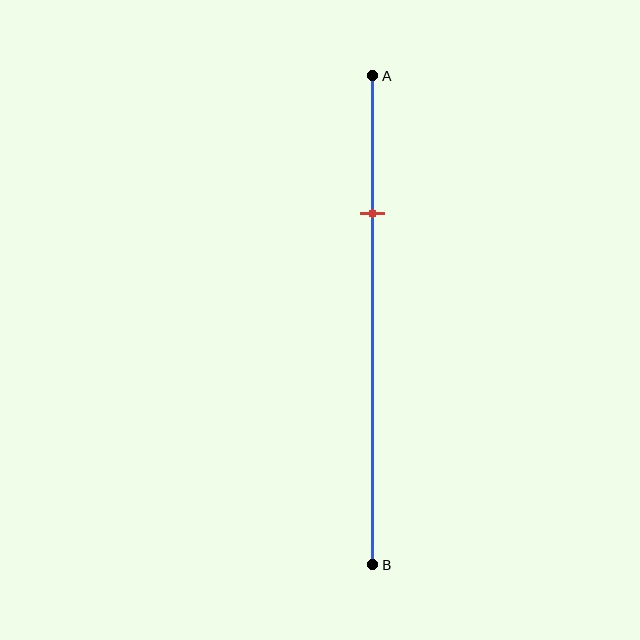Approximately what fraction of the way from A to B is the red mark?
The red mark is approximately 30% of the way from A to B.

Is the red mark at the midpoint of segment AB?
No, the mark is at about 30% from A, not at the 50% midpoint.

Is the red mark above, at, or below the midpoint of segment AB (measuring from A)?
The red mark is above the midpoint of segment AB.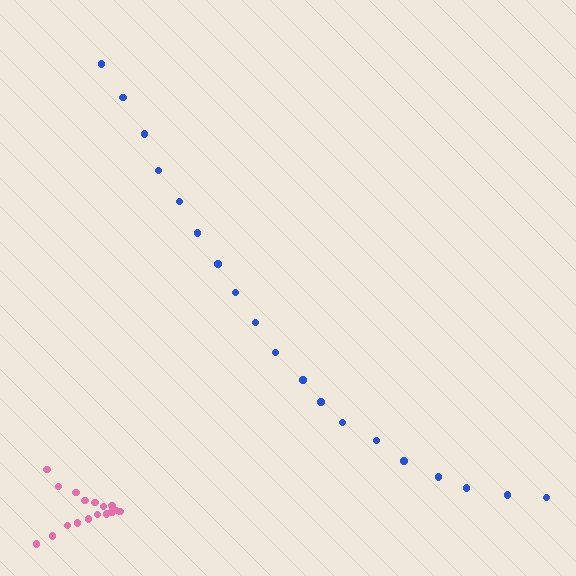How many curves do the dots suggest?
There are 2 distinct paths.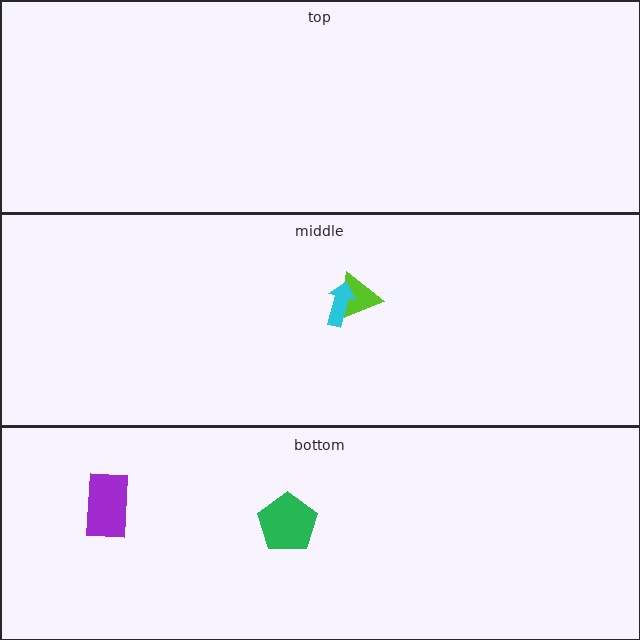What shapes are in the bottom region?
The green pentagon, the purple rectangle.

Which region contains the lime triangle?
The middle region.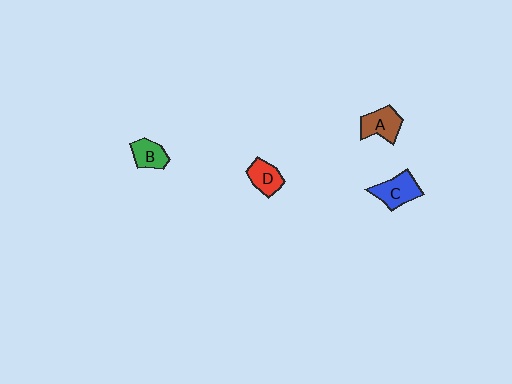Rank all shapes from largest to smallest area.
From largest to smallest: C (blue), A (brown), D (red), B (green).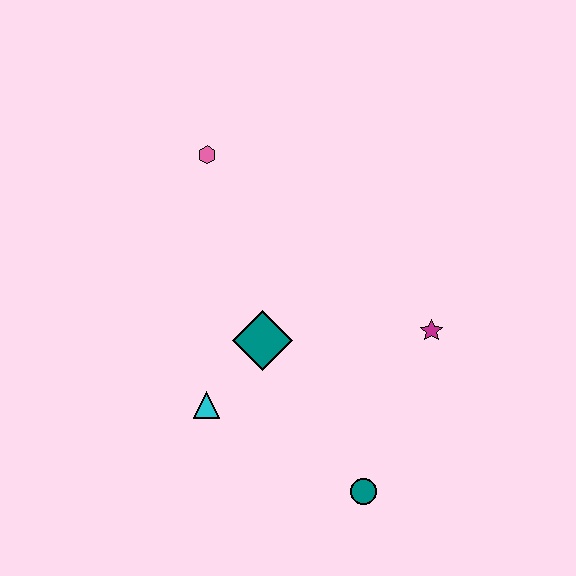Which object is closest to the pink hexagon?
The teal diamond is closest to the pink hexagon.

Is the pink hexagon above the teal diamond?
Yes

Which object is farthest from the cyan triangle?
The pink hexagon is farthest from the cyan triangle.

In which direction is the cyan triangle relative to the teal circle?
The cyan triangle is to the left of the teal circle.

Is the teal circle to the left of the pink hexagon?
No